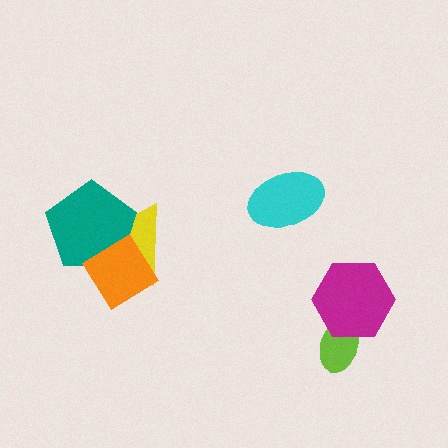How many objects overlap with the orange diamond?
2 objects overlap with the orange diamond.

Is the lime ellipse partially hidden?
Yes, it is partially covered by another shape.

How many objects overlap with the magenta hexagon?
1 object overlaps with the magenta hexagon.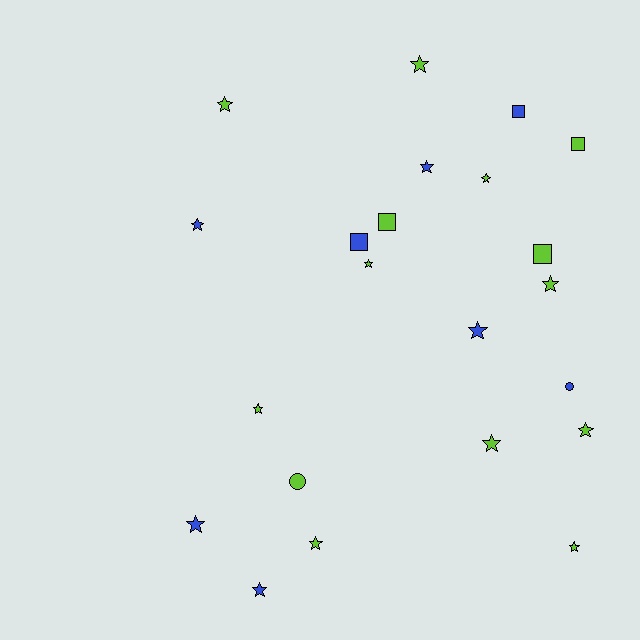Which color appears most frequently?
Lime, with 14 objects.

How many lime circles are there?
There is 1 lime circle.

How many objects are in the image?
There are 22 objects.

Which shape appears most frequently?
Star, with 15 objects.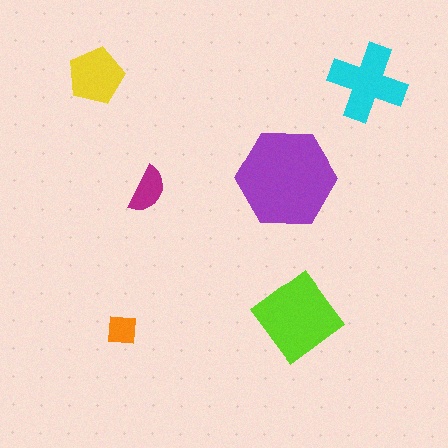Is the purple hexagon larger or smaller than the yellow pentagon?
Larger.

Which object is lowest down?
The orange square is bottommost.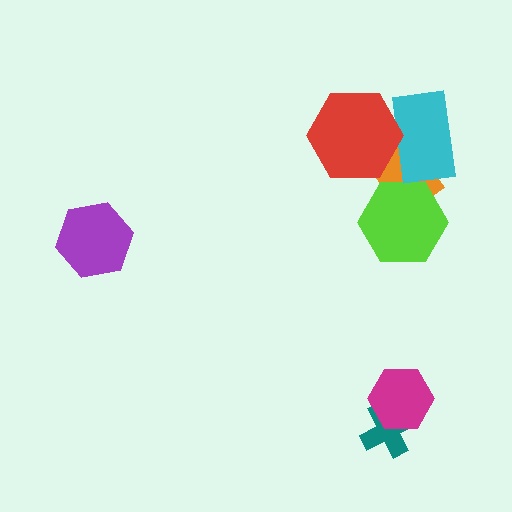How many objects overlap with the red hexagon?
2 objects overlap with the red hexagon.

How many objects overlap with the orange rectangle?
3 objects overlap with the orange rectangle.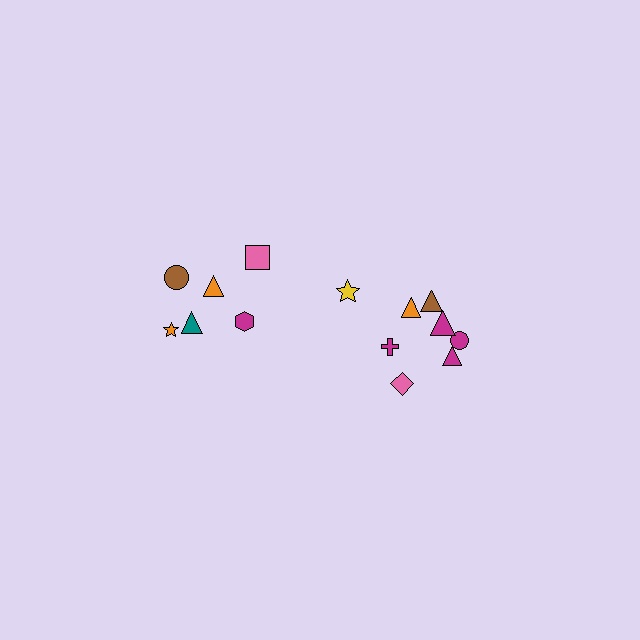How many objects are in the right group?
There are 8 objects.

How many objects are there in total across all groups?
There are 14 objects.